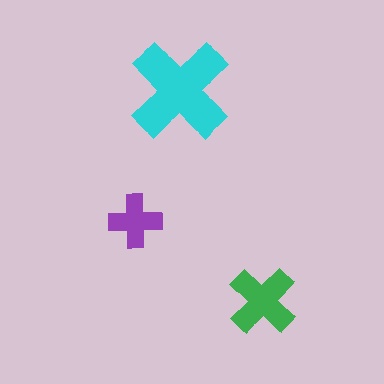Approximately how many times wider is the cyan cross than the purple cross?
About 2 times wider.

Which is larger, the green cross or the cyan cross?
The cyan one.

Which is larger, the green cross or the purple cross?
The green one.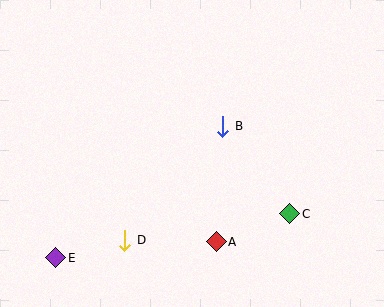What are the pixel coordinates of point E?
Point E is at (56, 258).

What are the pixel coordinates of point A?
Point A is at (216, 242).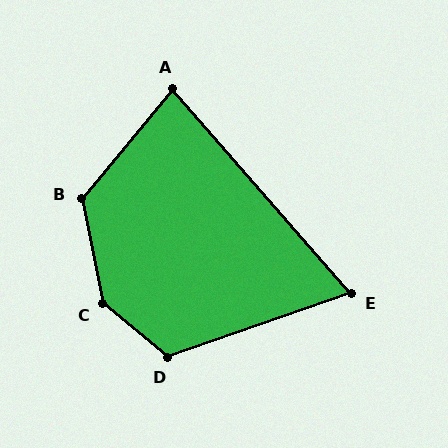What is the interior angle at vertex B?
Approximately 129 degrees (obtuse).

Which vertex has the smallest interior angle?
E, at approximately 68 degrees.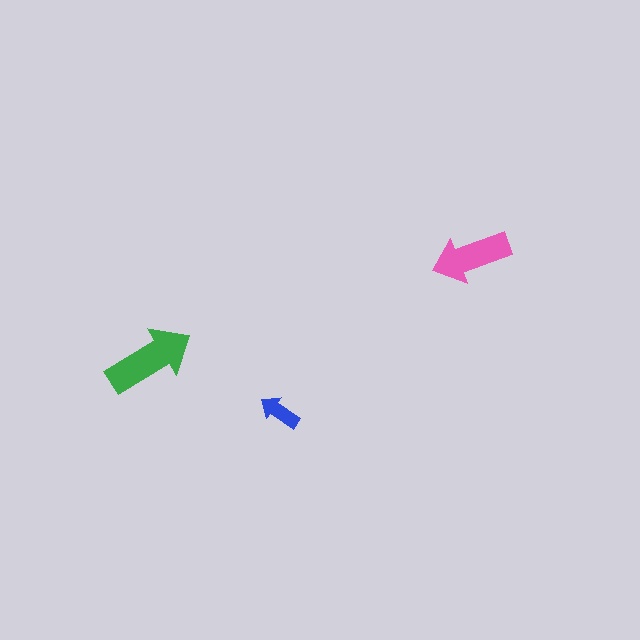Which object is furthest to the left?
The green arrow is leftmost.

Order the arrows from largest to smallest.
the green one, the pink one, the blue one.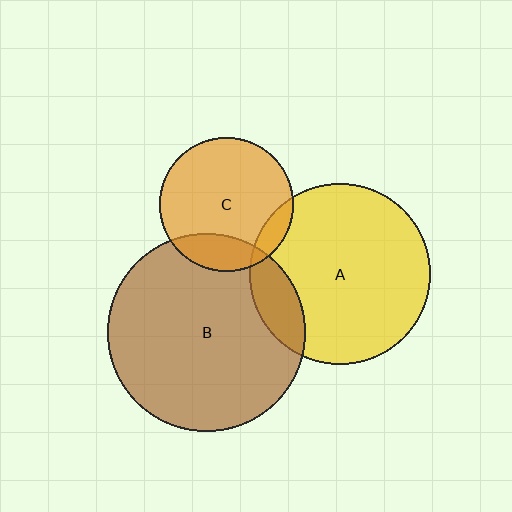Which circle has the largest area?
Circle B (brown).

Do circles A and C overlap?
Yes.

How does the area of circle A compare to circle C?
Approximately 1.8 times.